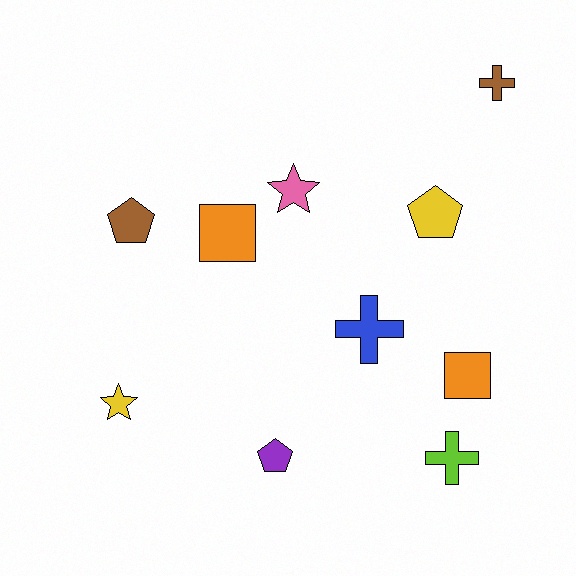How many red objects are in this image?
There are no red objects.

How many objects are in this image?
There are 10 objects.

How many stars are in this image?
There are 2 stars.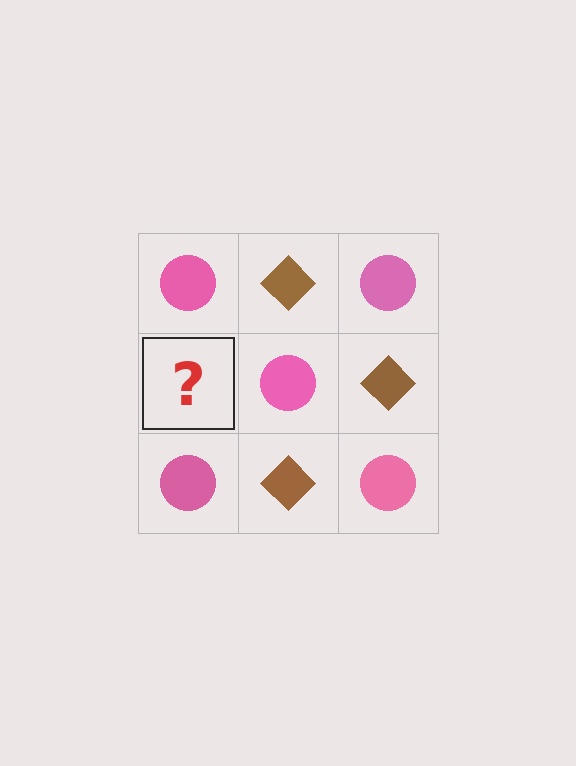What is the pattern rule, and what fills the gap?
The rule is that it alternates pink circle and brown diamond in a checkerboard pattern. The gap should be filled with a brown diamond.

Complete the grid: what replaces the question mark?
The question mark should be replaced with a brown diamond.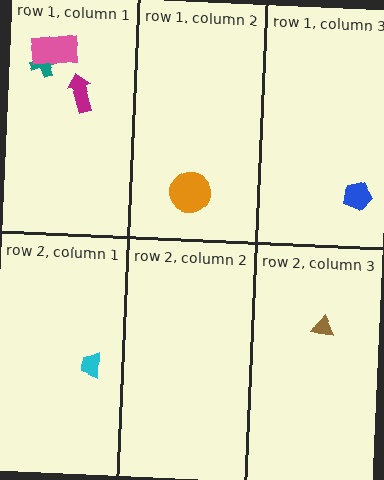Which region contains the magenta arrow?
The row 1, column 1 region.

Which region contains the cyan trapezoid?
The row 2, column 1 region.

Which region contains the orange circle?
The row 1, column 2 region.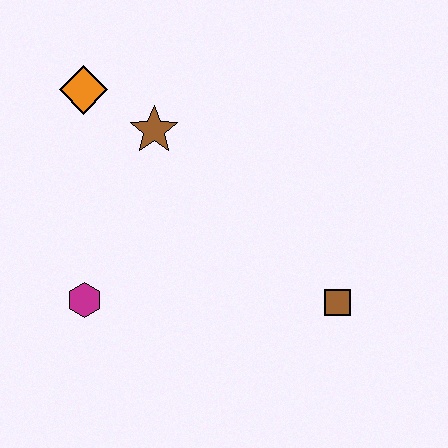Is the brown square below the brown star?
Yes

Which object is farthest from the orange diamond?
The brown square is farthest from the orange diamond.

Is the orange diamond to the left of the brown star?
Yes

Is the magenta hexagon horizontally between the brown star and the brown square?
No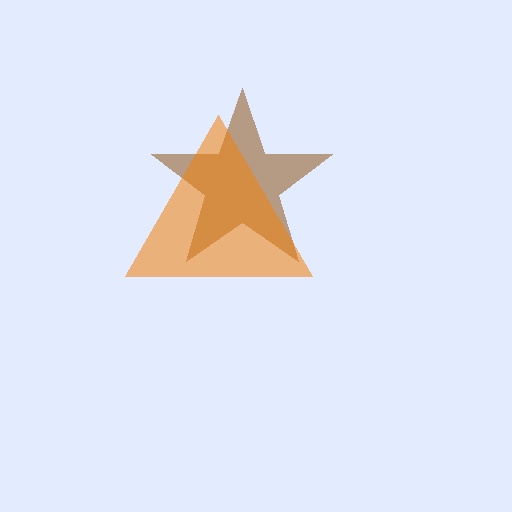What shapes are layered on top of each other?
The layered shapes are: a brown star, an orange triangle.